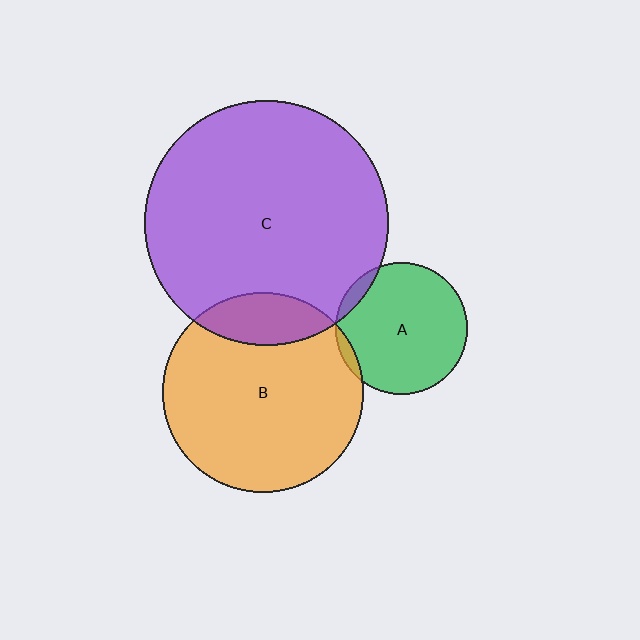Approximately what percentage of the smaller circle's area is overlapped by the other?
Approximately 5%.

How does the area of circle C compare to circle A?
Approximately 3.4 times.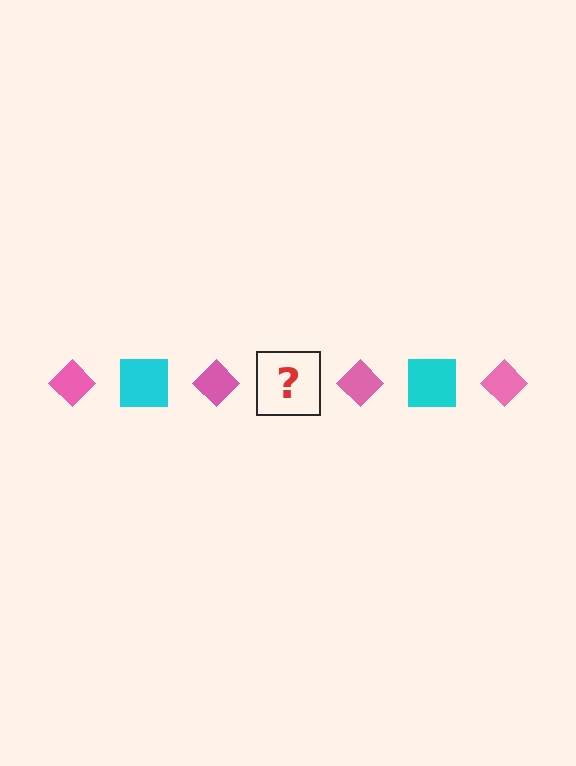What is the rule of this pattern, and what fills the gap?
The rule is that the pattern alternates between pink diamond and cyan square. The gap should be filled with a cyan square.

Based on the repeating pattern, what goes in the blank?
The blank should be a cyan square.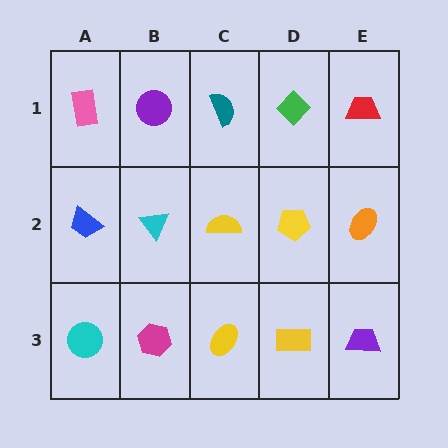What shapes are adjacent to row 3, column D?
A yellow pentagon (row 2, column D), a yellow ellipse (row 3, column C), a purple trapezoid (row 3, column E).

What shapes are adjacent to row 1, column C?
A yellow semicircle (row 2, column C), a purple circle (row 1, column B), a green diamond (row 1, column D).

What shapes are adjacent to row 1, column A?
A blue trapezoid (row 2, column A), a purple circle (row 1, column B).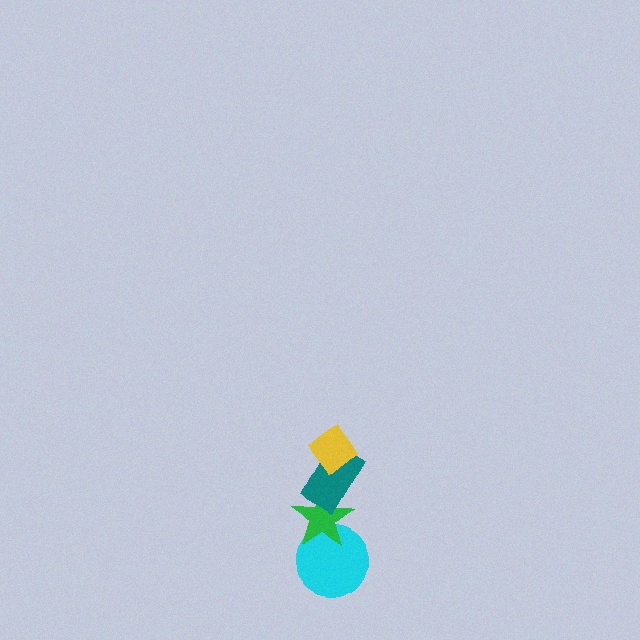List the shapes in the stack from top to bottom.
From top to bottom: the yellow diamond, the teal rectangle, the green star, the cyan circle.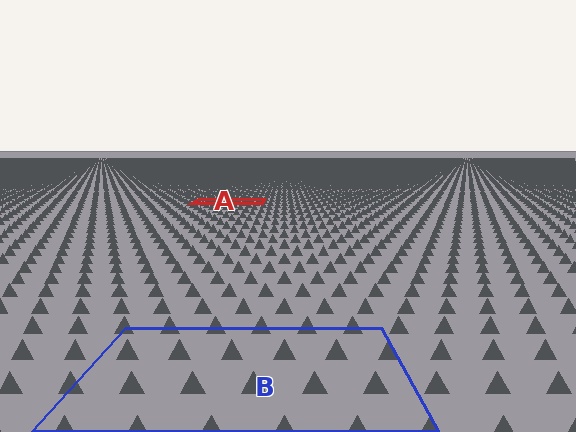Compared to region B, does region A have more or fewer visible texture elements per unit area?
Region A has more texture elements per unit area — they are packed more densely because it is farther away.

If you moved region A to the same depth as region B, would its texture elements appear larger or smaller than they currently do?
They would appear larger. At a closer depth, the same texture elements are projected at a bigger on-screen size.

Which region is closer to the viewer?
Region B is closer. The texture elements there are larger and more spread out.